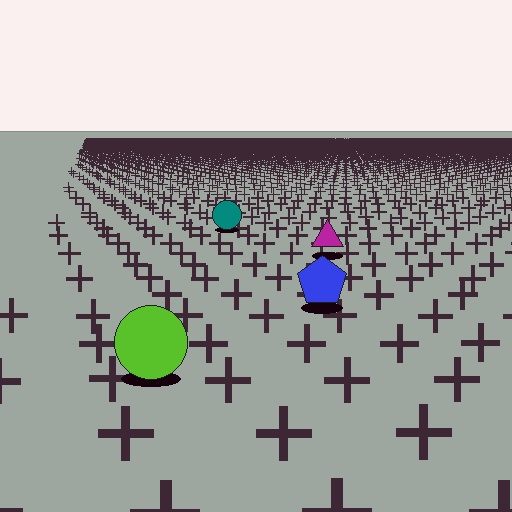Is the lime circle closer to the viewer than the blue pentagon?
Yes. The lime circle is closer — you can tell from the texture gradient: the ground texture is coarser near it.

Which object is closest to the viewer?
The lime circle is closest. The texture marks near it are larger and more spread out.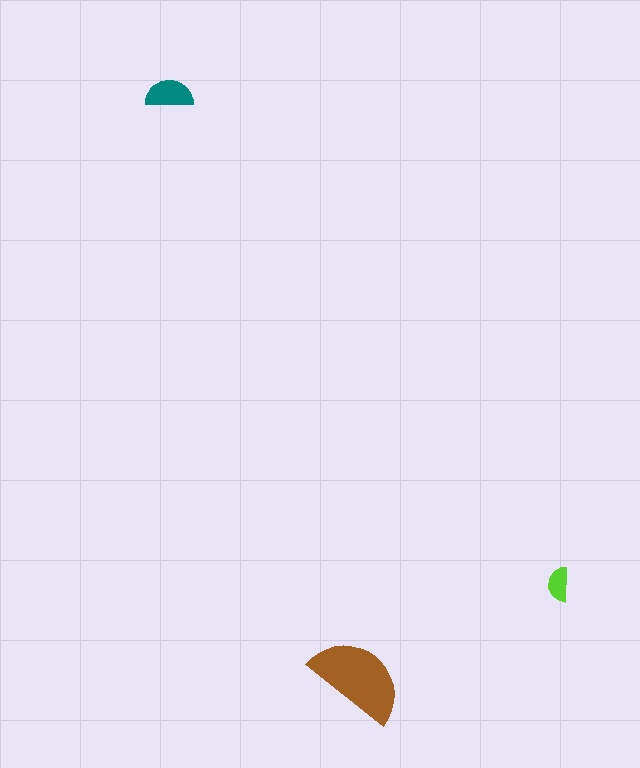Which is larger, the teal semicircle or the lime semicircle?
The teal one.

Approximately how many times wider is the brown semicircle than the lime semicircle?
About 3 times wider.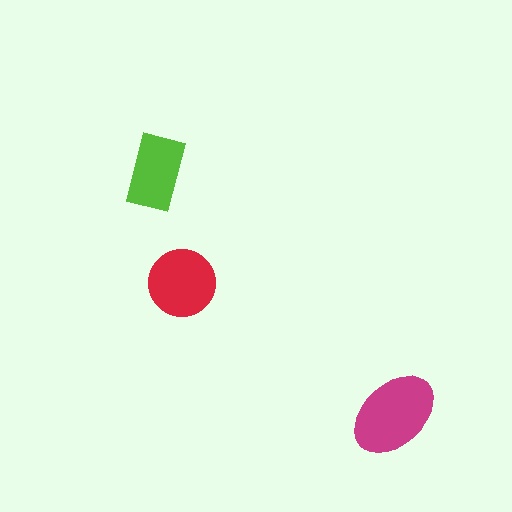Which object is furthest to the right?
The magenta ellipse is rightmost.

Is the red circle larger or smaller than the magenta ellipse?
Smaller.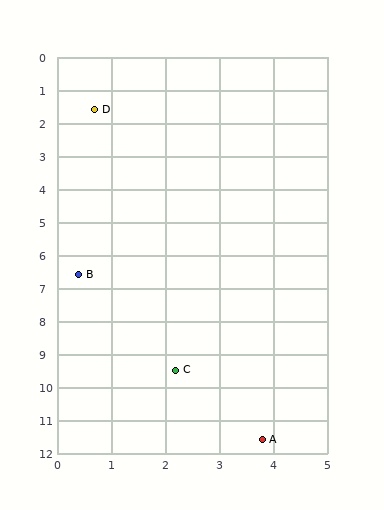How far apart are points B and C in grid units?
Points B and C are about 3.4 grid units apart.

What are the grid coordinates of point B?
Point B is at approximately (0.4, 6.6).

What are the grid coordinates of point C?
Point C is at approximately (2.2, 9.5).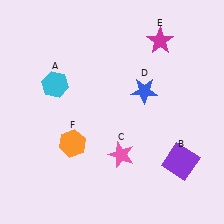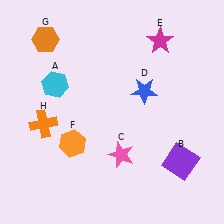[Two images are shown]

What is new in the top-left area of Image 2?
An orange hexagon (G) was added in the top-left area of Image 2.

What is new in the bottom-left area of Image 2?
An orange cross (H) was added in the bottom-left area of Image 2.